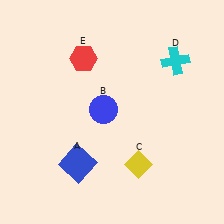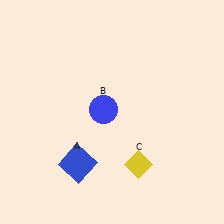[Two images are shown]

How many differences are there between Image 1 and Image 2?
There are 2 differences between the two images.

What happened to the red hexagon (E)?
The red hexagon (E) was removed in Image 2. It was in the top-left area of Image 1.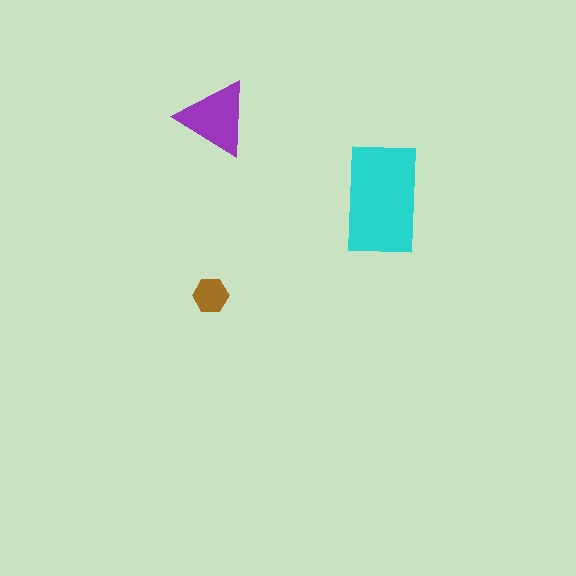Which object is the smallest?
The brown hexagon.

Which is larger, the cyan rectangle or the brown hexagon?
The cyan rectangle.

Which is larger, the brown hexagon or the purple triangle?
The purple triangle.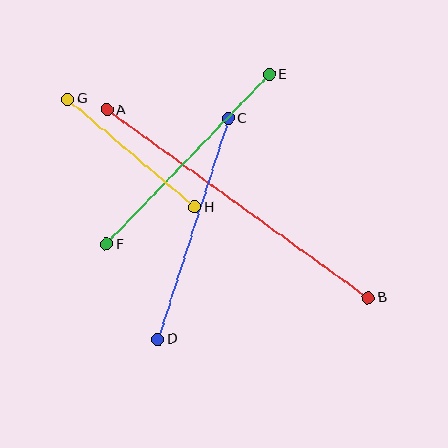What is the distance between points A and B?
The distance is approximately 322 pixels.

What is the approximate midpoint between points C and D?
The midpoint is at approximately (193, 229) pixels.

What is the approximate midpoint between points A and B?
The midpoint is at approximately (237, 204) pixels.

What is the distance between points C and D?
The distance is approximately 232 pixels.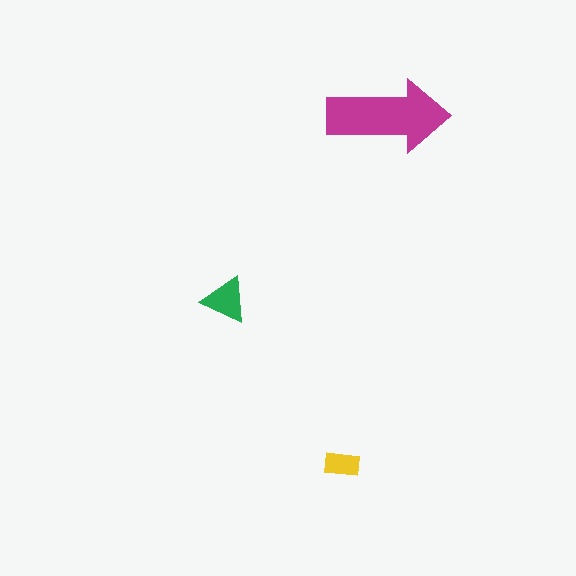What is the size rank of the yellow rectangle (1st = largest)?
3rd.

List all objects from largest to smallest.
The magenta arrow, the green triangle, the yellow rectangle.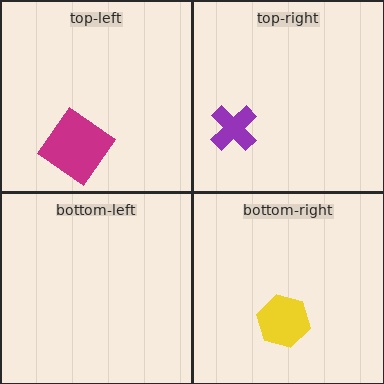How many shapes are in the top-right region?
1.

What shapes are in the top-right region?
The purple cross.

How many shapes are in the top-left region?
1.